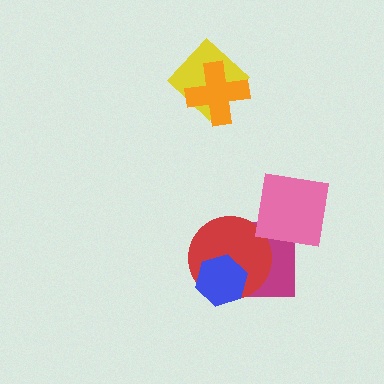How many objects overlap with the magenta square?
3 objects overlap with the magenta square.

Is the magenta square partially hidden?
Yes, it is partially covered by another shape.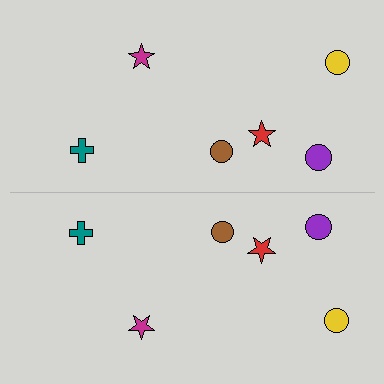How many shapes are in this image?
There are 12 shapes in this image.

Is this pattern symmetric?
Yes, this pattern has bilateral (reflection) symmetry.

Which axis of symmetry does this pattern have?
The pattern has a horizontal axis of symmetry running through the center of the image.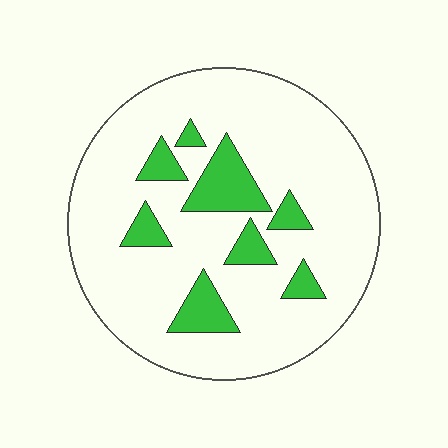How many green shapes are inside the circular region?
8.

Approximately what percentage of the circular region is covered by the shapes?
Approximately 15%.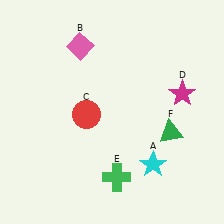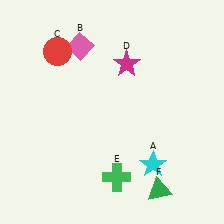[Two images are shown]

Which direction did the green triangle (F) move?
The green triangle (F) moved down.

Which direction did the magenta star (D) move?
The magenta star (D) moved left.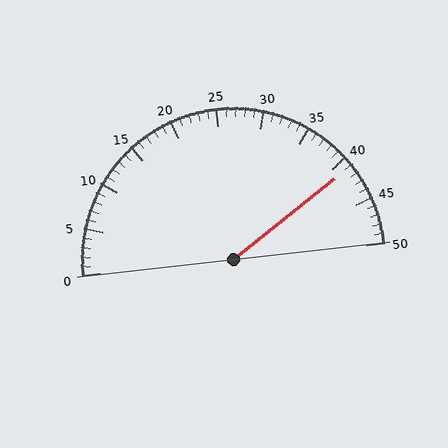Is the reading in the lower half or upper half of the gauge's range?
The reading is in the upper half of the range (0 to 50).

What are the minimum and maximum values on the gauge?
The gauge ranges from 0 to 50.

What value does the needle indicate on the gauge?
The needle indicates approximately 41.